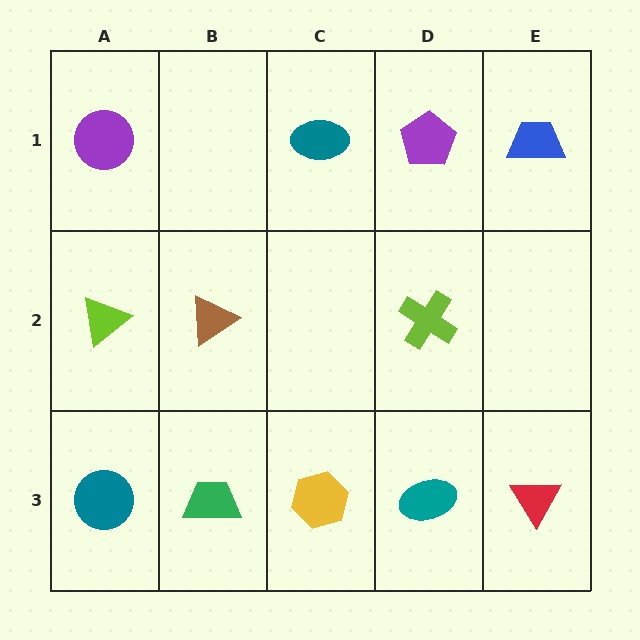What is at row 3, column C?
A yellow hexagon.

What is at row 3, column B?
A green trapezoid.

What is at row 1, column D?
A purple pentagon.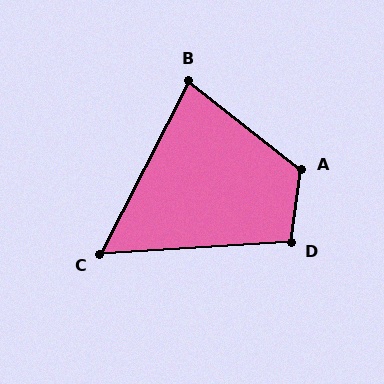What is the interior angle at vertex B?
Approximately 79 degrees (acute).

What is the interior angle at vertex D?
Approximately 101 degrees (obtuse).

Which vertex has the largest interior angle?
A, at approximately 121 degrees.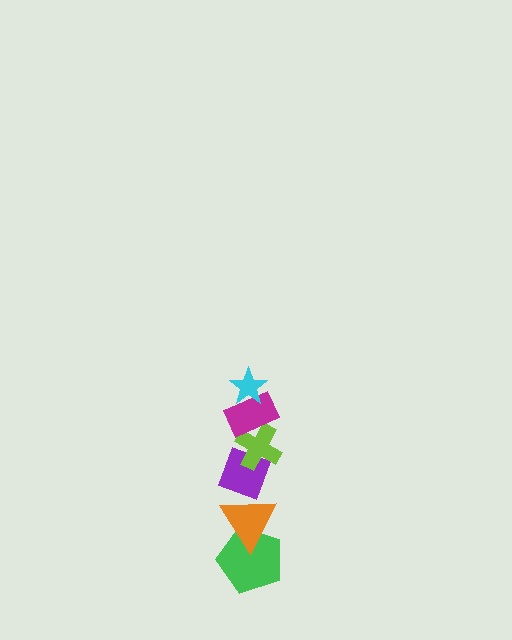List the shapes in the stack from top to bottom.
From top to bottom: the cyan star, the magenta rectangle, the lime cross, the purple diamond, the orange triangle, the green pentagon.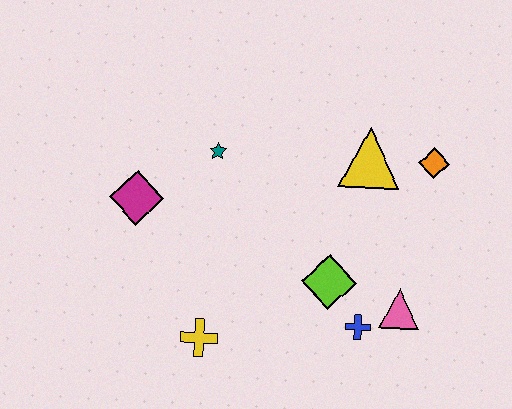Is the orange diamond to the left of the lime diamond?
No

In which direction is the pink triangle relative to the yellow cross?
The pink triangle is to the right of the yellow cross.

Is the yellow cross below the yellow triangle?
Yes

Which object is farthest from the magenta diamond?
The orange diamond is farthest from the magenta diamond.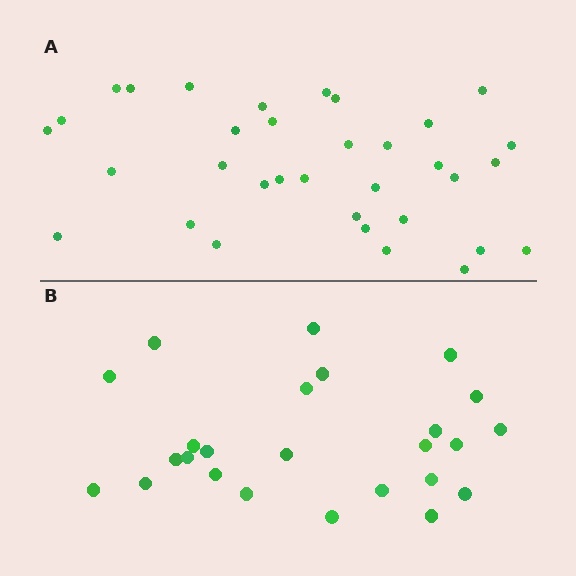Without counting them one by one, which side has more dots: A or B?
Region A (the top region) has more dots.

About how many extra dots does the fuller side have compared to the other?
Region A has roughly 8 or so more dots than region B.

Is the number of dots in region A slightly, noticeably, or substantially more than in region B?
Region A has noticeably more, but not dramatically so. The ratio is roughly 1.4 to 1.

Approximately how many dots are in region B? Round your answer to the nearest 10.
About 20 dots. (The exact count is 25, which rounds to 20.)